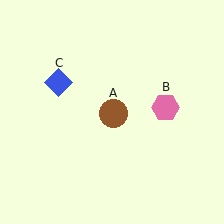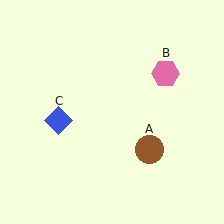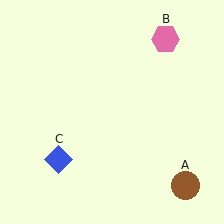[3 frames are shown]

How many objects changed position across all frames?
3 objects changed position: brown circle (object A), pink hexagon (object B), blue diamond (object C).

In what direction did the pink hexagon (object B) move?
The pink hexagon (object B) moved up.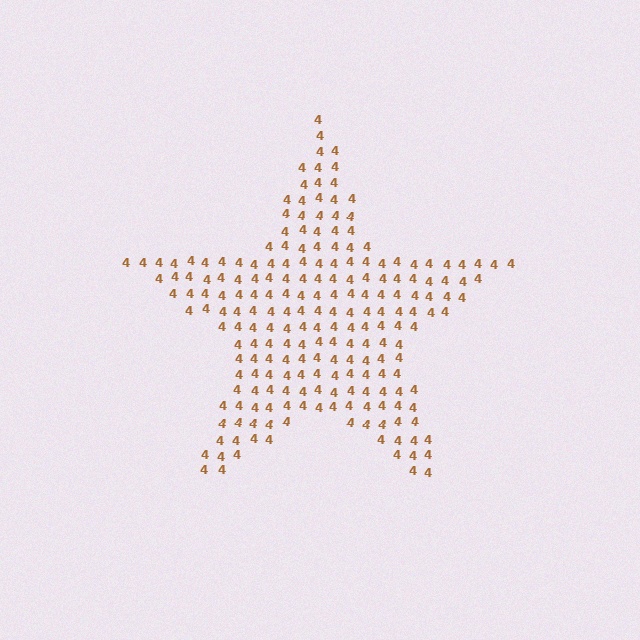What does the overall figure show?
The overall figure shows a star.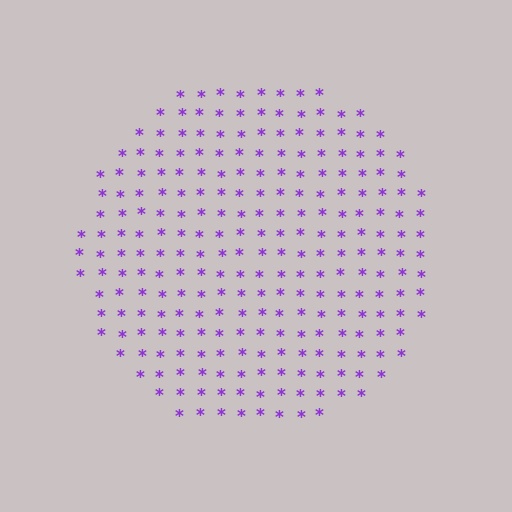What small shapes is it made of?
It is made of small asterisks.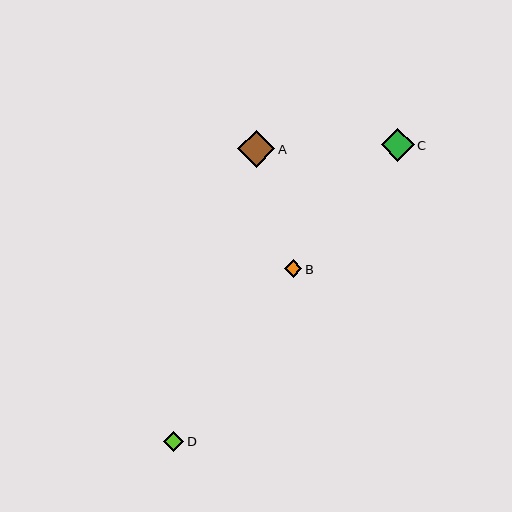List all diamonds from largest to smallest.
From largest to smallest: A, C, D, B.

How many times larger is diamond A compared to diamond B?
Diamond A is approximately 2.1 times the size of diamond B.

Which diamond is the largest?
Diamond A is the largest with a size of approximately 37 pixels.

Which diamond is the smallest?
Diamond B is the smallest with a size of approximately 18 pixels.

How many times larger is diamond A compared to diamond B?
Diamond A is approximately 2.1 times the size of diamond B.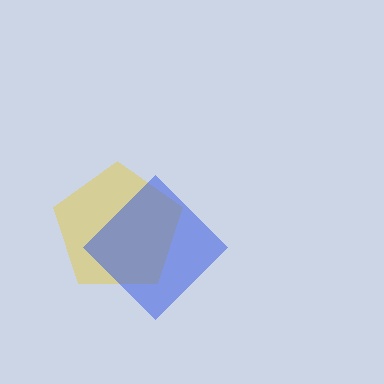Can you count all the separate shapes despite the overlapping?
Yes, there are 2 separate shapes.